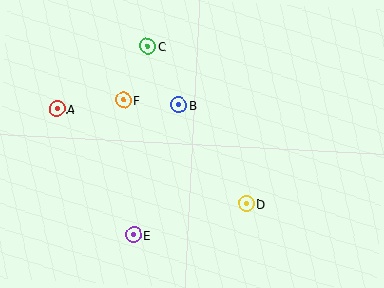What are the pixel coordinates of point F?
Point F is at (123, 100).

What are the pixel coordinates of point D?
Point D is at (246, 204).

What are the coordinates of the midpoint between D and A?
The midpoint between D and A is at (152, 156).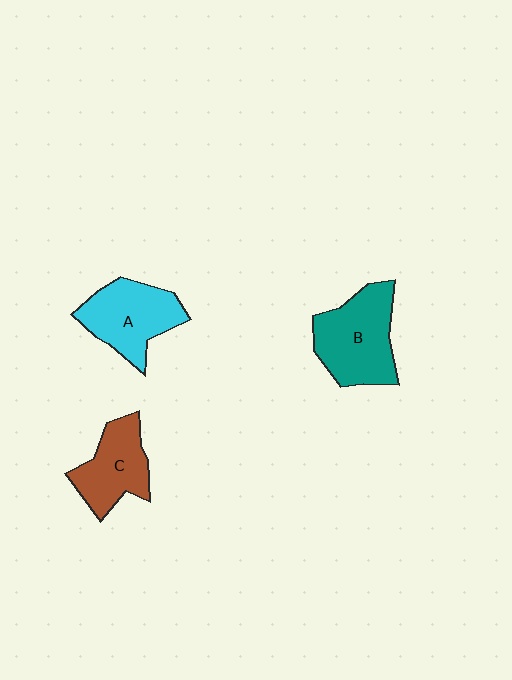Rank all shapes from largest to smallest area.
From largest to smallest: B (teal), A (cyan), C (brown).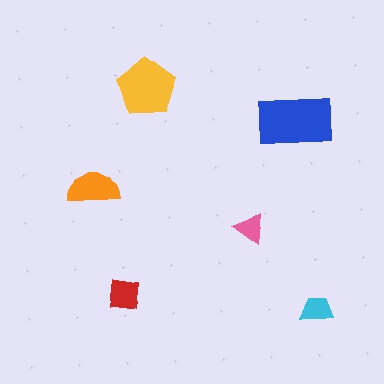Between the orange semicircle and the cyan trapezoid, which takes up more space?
The orange semicircle.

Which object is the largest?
The blue rectangle.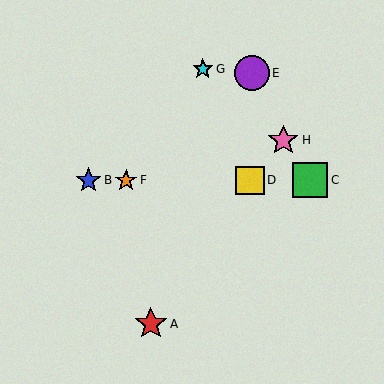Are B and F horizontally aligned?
Yes, both are at y≈180.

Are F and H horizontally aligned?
No, F is at y≈180 and H is at y≈140.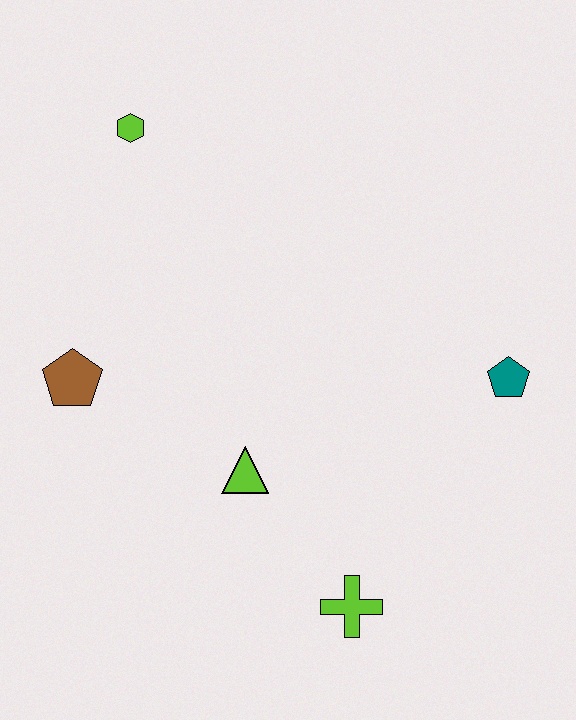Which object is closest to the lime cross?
The lime triangle is closest to the lime cross.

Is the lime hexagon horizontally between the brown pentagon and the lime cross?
Yes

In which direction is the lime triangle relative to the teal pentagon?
The lime triangle is to the left of the teal pentagon.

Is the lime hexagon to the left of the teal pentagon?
Yes